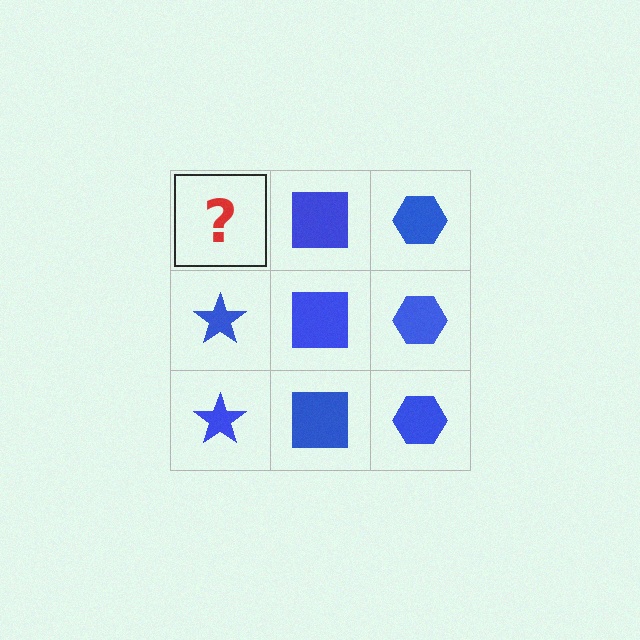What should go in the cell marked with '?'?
The missing cell should contain a blue star.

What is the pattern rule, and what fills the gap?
The rule is that each column has a consistent shape. The gap should be filled with a blue star.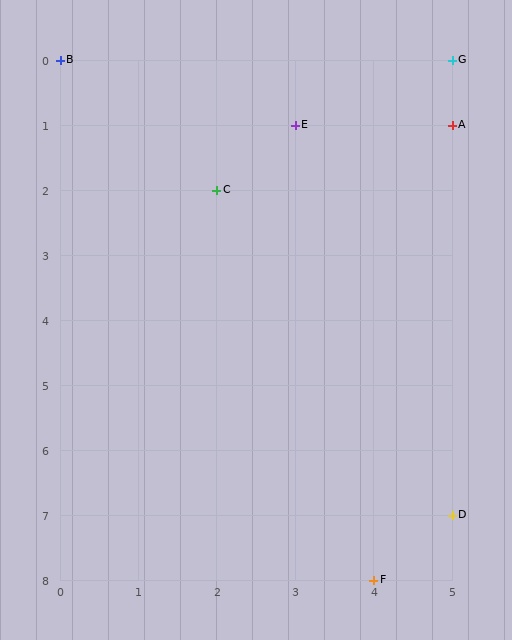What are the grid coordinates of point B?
Point B is at grid coordinates (0, 0).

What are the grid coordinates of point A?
Point A is at grid coordinates (5, 1).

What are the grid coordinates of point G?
Point G is at grid coordinates (5, 0).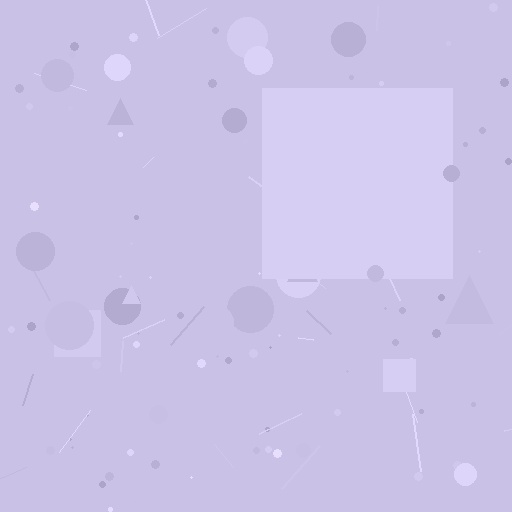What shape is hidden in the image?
A square is hidden in the image.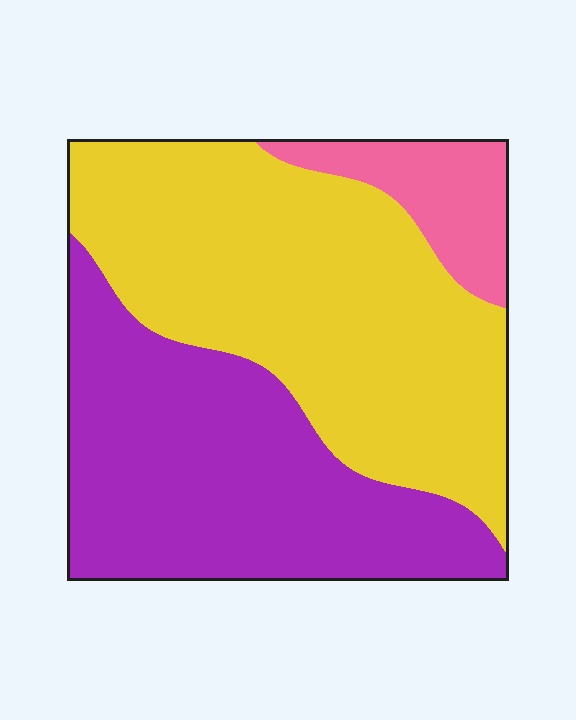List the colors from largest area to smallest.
From largest to smallest: yellow, purple, pink.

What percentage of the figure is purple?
Purple covers 40% of the figure.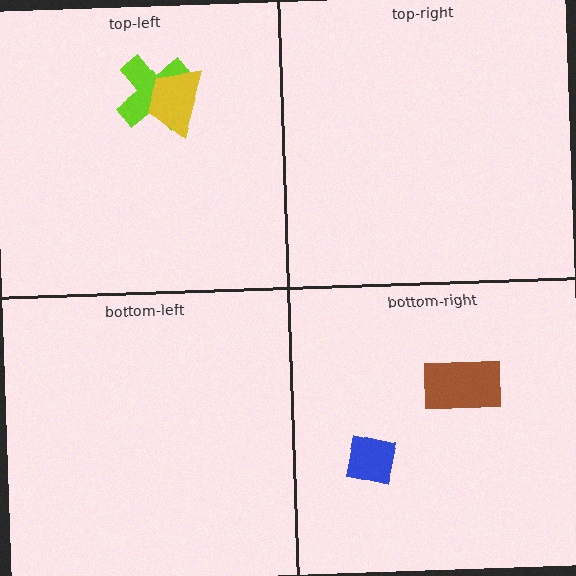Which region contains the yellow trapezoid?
The top-left region.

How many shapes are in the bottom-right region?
2.